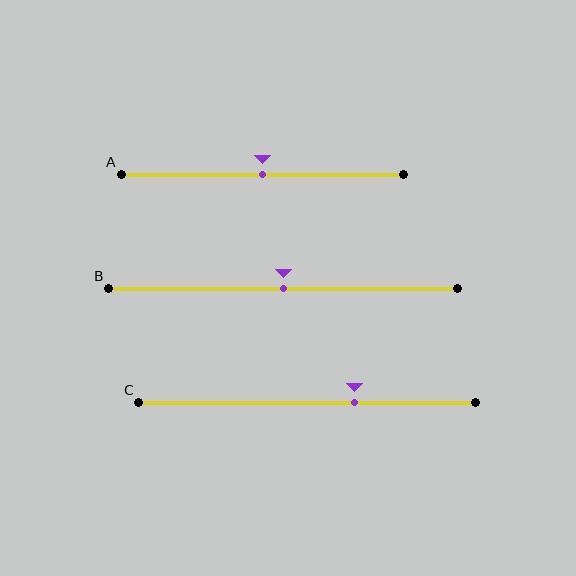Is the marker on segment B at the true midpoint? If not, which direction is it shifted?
Yes, the marker on segment B is at the true midpoint.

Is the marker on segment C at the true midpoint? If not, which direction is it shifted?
No, the marker on segment C is shifted to the right by about 14% of the segment length.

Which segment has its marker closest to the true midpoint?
Segment A has its marker closest to the true midpoint.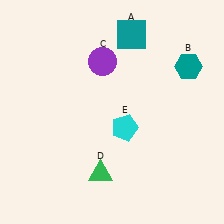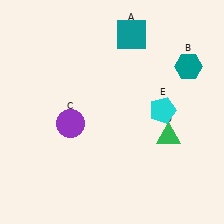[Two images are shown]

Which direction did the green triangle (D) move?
The green triangle (D) moved right.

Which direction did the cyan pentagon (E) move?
The cyan pentagon (E) moved right.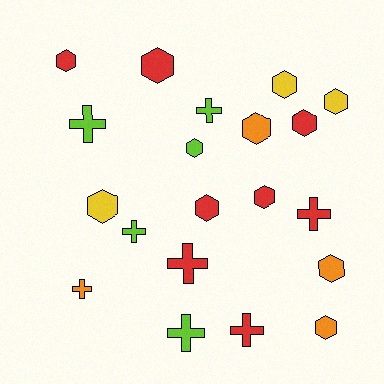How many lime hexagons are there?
There is 1 lime hexagon.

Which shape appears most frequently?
Hexagon, with 12 objects.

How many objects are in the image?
There are 20 objects.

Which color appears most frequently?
Red, with 8 objects.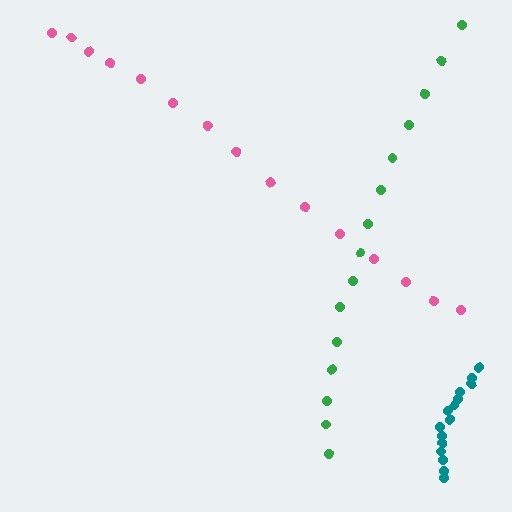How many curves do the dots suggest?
There are 3 distinct paths.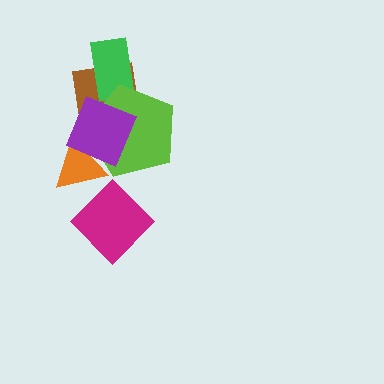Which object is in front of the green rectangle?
The lime pentagon is in front of the green rectangle.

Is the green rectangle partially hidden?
Yes, it is partially covered by another shape.